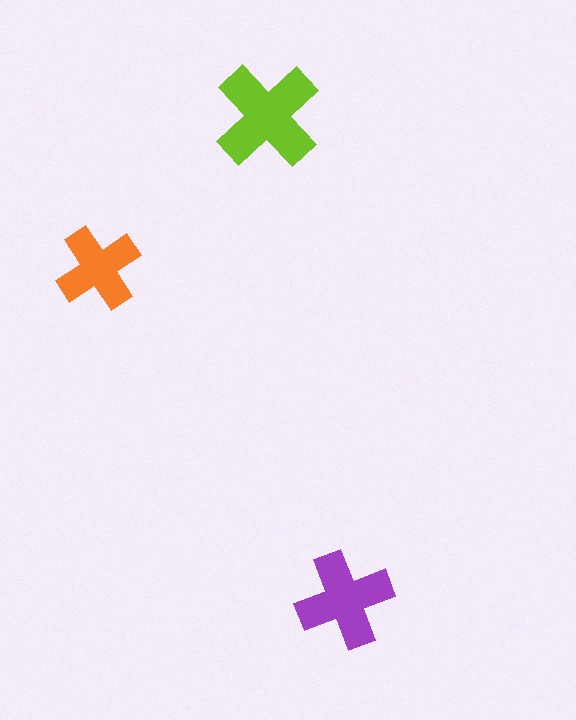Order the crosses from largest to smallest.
the lime one, the purple one, the orange one.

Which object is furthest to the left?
The orange cross is leftmost.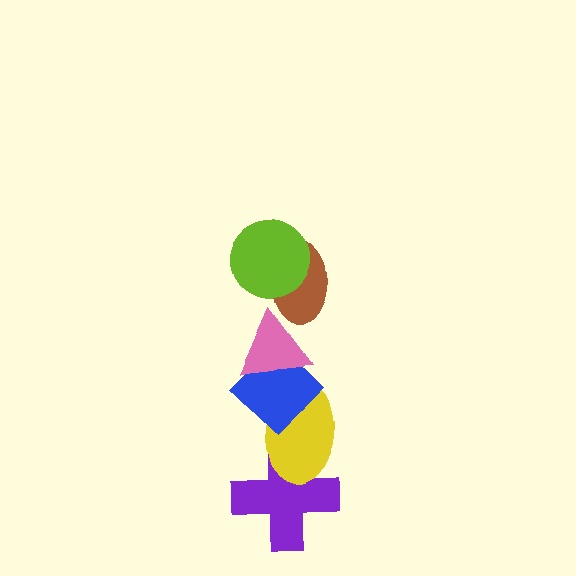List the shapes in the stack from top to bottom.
From top to bottom: the lime circle, the brown ellipse, the pink triangle, the blue diamond, the yellow ellipse, the purple cross.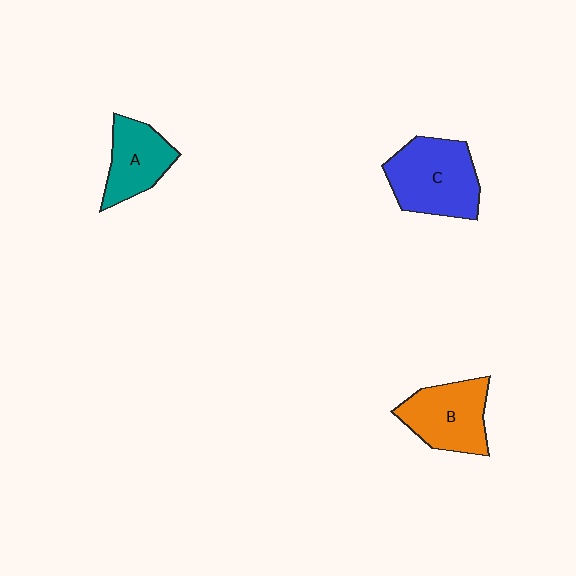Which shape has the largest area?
Shape C (blue).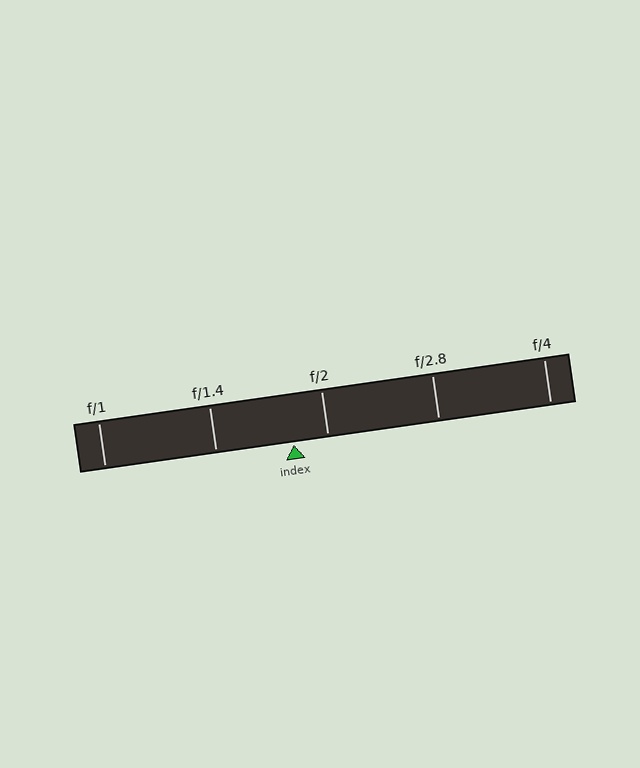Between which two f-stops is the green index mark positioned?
The index mark is between f/1.4 and f/2.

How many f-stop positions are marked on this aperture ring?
There are 5 f-stop positions marked.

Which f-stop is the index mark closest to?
The index mark is closest to f/2.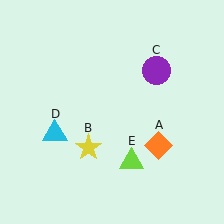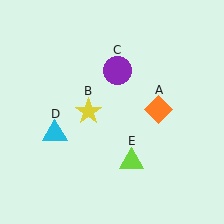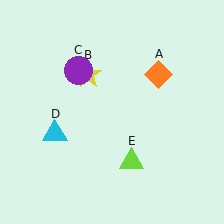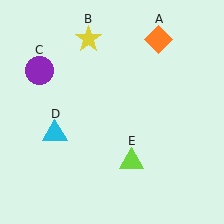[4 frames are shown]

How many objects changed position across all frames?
3 objects changed position: orange diamond (object A), yellow star (object B), purple circle (object C).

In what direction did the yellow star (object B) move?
The yellow star (object B) moved up.